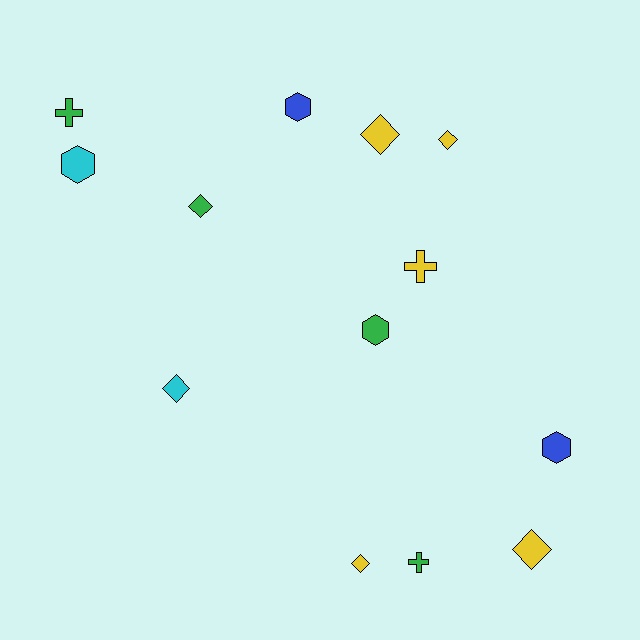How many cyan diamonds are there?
There is 1 cyan diamond.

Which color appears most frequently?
Yellow, with 5 objects.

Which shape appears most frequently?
Diamond, with 6 objects.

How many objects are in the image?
There are 13 objects.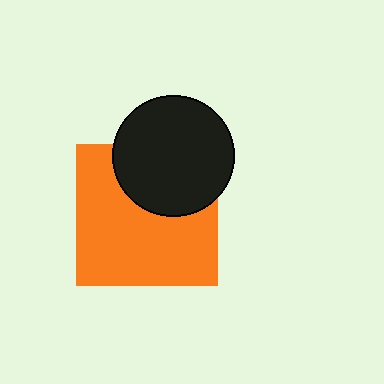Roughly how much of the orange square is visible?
Most of it is visible (roughly 67%).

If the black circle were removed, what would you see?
You would see the complete orange square.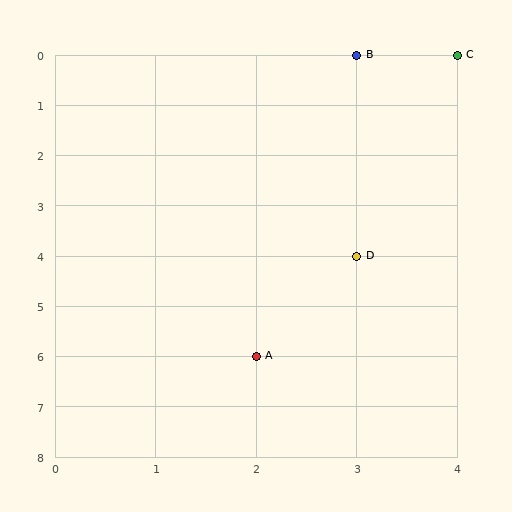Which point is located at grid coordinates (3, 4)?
Point D is at (3, 4).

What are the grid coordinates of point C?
Point C is at grid coordinates (4, 0).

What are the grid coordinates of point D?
Point D is at grid coordinates (3, 4).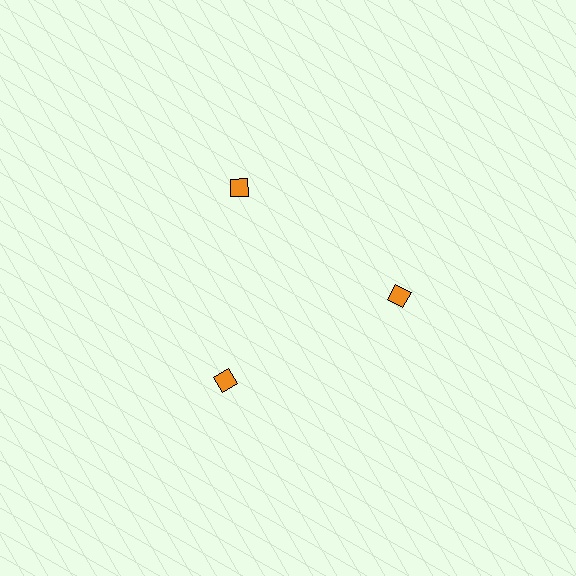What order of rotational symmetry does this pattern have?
This pattern has 3-fold rotational symmetry.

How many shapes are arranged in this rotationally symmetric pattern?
There are 3 shapes, arranged in 3 groups of 1.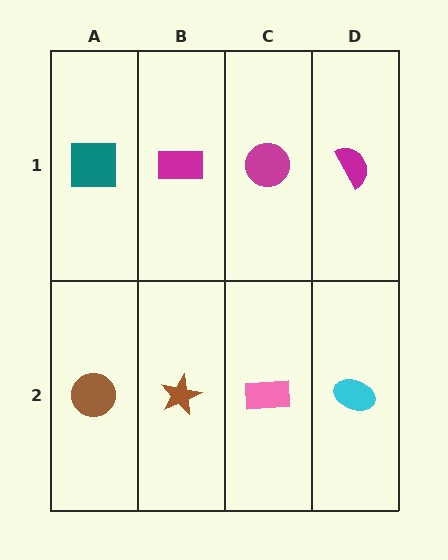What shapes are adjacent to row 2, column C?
A magenta circle (row 1, column C), a brown star (row 2, column B), a cyan ellipse (row 2, column D).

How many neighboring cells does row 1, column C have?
3.